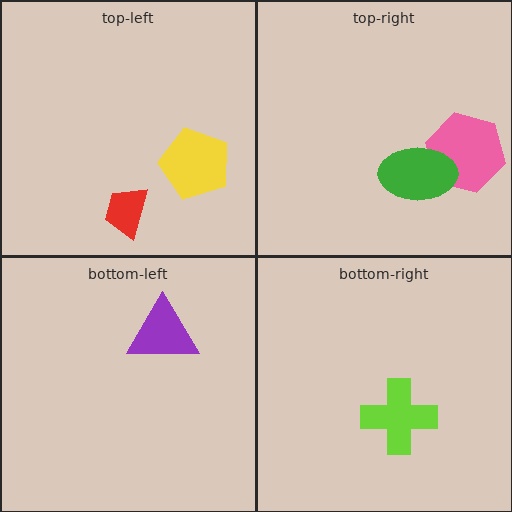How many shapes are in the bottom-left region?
1.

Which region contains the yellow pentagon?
The top-left region.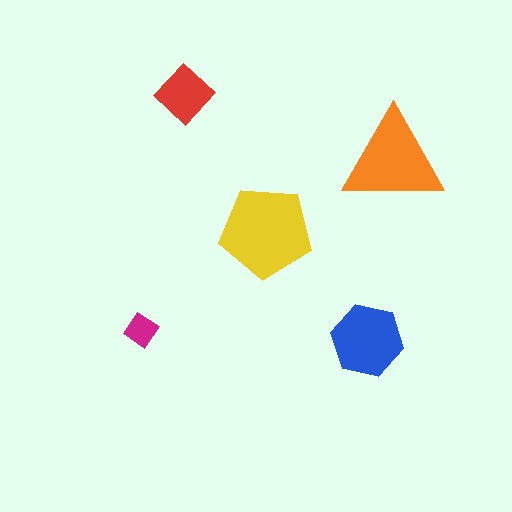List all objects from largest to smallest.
The yellow pentagon, the orange triangle, the blue hexagon, the red diamond, the magenta diamond.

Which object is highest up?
The red diamond is topmost.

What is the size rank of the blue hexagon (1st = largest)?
3rd.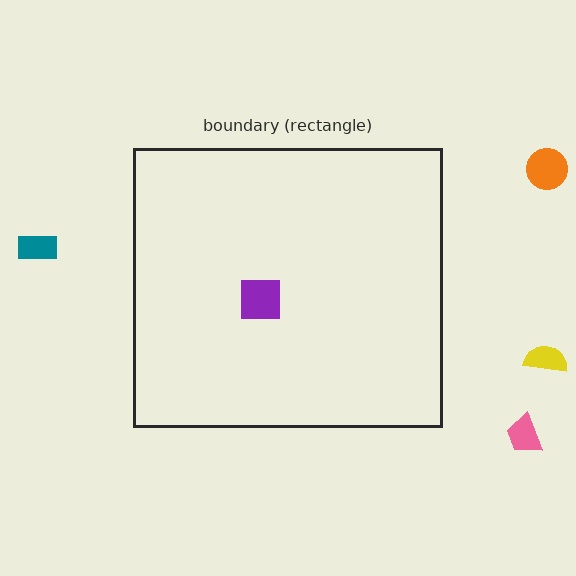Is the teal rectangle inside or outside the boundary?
Outside.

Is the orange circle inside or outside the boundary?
Outside.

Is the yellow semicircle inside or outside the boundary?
Outside.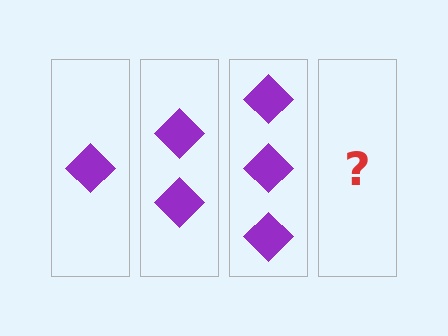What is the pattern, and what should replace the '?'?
The pattern is that each step adds one more diamond. The '?' should be 4 diamonds.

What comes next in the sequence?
The next element should be 4 diamonds.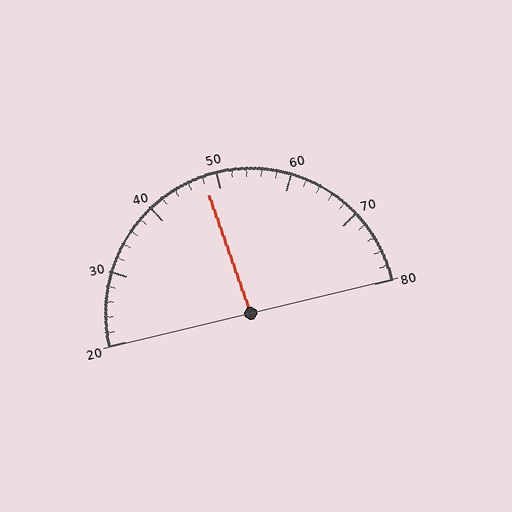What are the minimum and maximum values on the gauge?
The gauge ranges from 20 to 80.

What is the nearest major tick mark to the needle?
The nearest major tick mark is 50.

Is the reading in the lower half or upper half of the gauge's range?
The reading is in the lower half of the range (20 to 80).